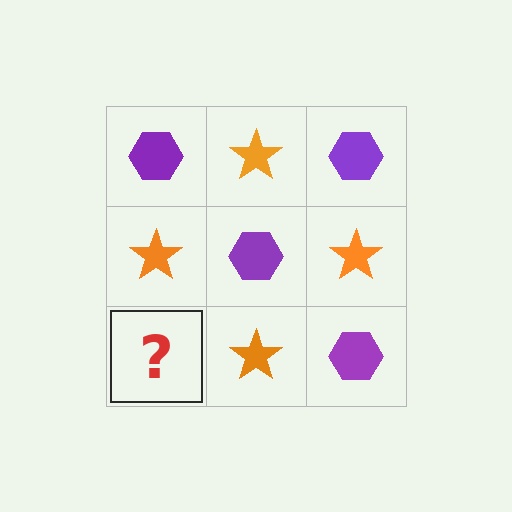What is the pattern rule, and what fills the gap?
The rule is that it alternates purple hexagon and orange star in a checkerboard pattern. The gap should be filled with a purple hexagon.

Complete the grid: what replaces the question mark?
The question mark should be replaced with a purple hexagon.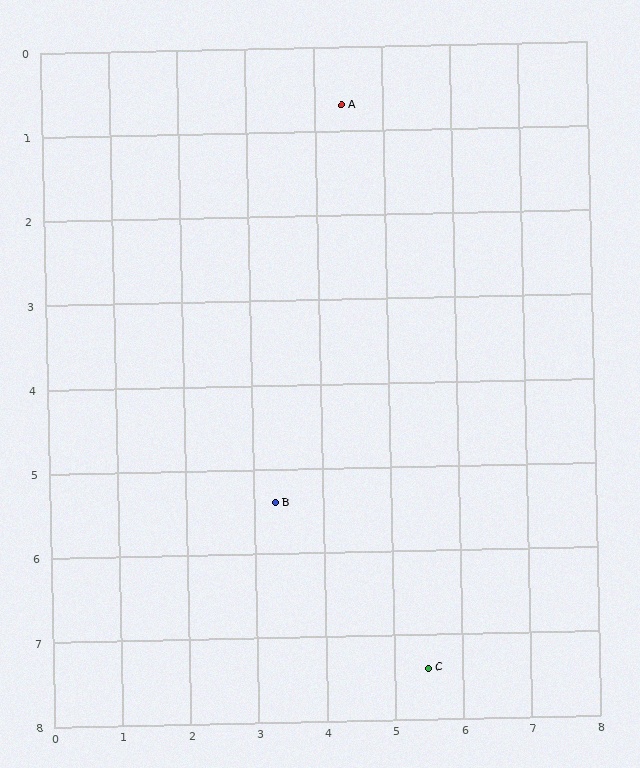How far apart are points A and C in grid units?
Points A and C are about 6.8 grid units apart.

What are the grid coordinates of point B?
Point B is at approximately (3.3, 5.4).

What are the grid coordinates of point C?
Point C is at approximately (5.5, 7.4).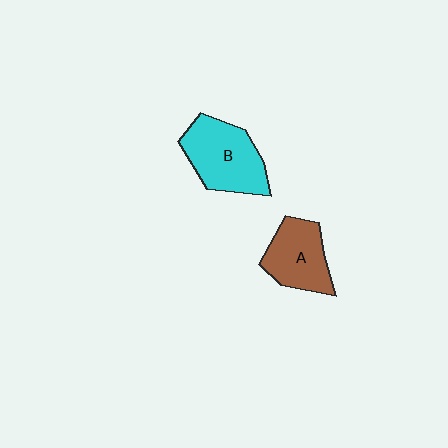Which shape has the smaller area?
Shape A (brown).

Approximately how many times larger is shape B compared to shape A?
Approximately 1.3 times.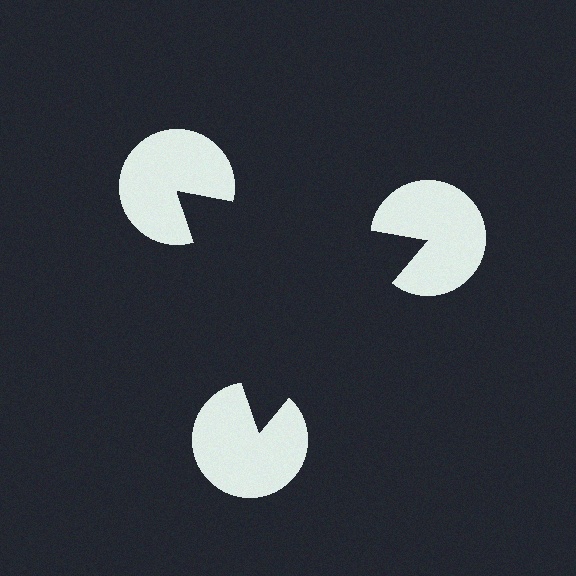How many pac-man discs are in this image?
There are 3 — one at each vertex of the illusory triangle.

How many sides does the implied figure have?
3 sides.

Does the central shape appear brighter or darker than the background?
It typically appears slightly darker than the background, even though no actual brightness change is drawn.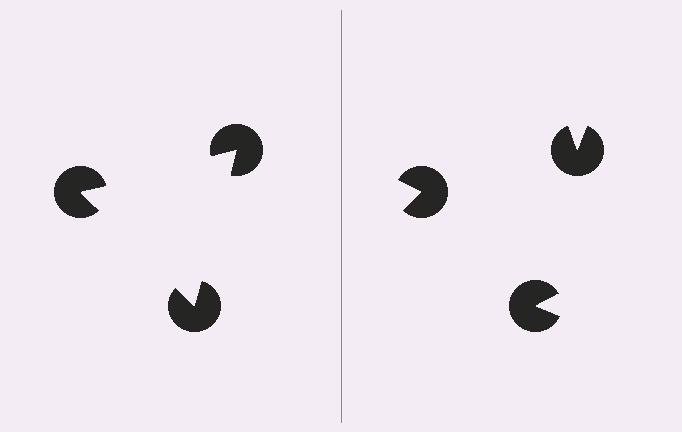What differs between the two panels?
The pac-man discs are positioned identically on both sides; only the wedge orientations differ. On the left they align to a triangle; on the right they are misaligned.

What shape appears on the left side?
An illusory triangle.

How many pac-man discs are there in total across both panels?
6 — 3 on each side.